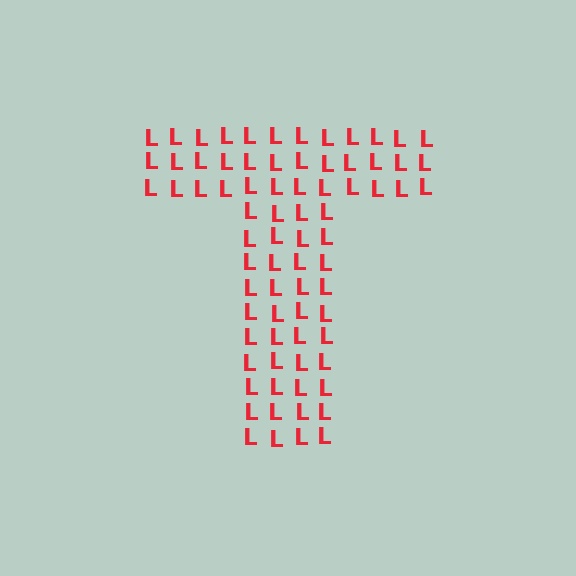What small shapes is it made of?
It is made of small letter L's.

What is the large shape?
The large shape is the letter T.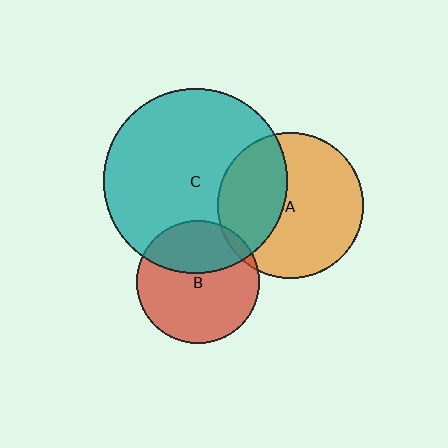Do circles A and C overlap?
Yes.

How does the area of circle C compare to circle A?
Approximately 1.6 times.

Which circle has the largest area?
Circle C (teal).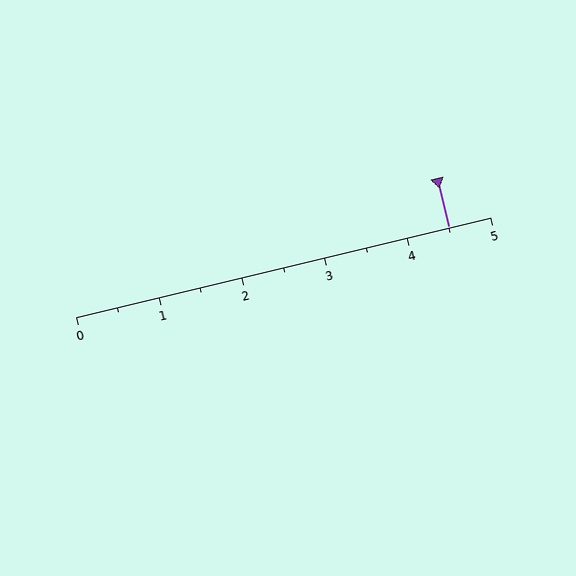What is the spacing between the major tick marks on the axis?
The major ticks are spaced 1 apart.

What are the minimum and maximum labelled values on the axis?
The axis runs from 0 to 5.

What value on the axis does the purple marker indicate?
The marker indicates approximately 4.5.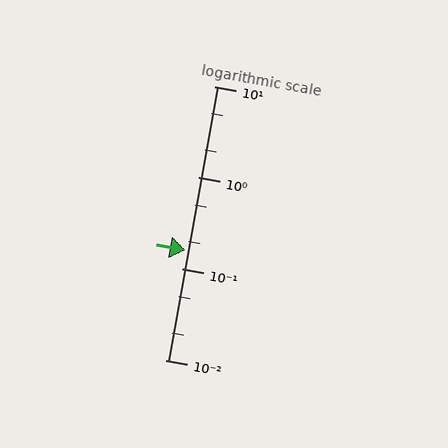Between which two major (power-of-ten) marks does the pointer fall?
The pointer is between 0.1 and 1.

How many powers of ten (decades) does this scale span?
The scale spans 3 decades, from 0.01 to 10.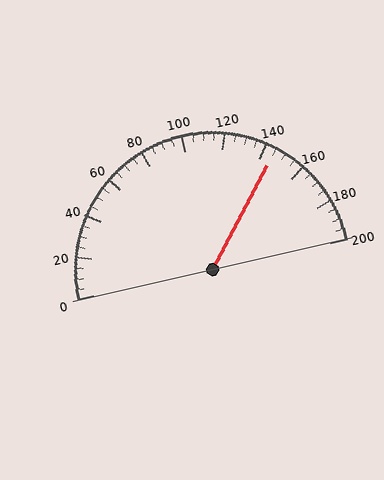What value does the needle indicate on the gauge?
The needle indicates approximately 145.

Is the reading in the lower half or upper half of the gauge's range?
The reading is in the upper half of the range (0 to 200).